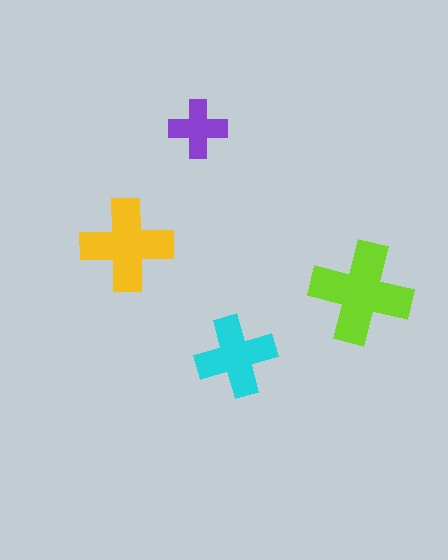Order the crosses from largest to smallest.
the lime one, the yellow one, the cyan one, the purple one.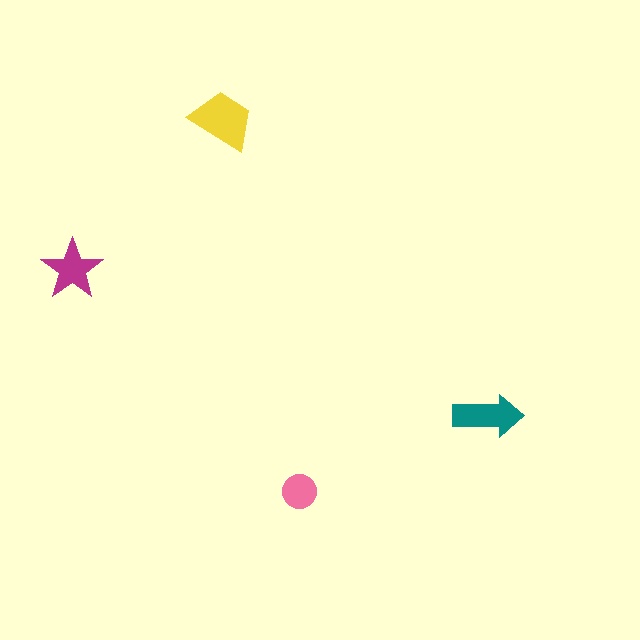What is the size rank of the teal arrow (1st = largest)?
2nd.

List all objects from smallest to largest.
The pink circle, the magenta star, the teal arrow, the yellow trapezoid.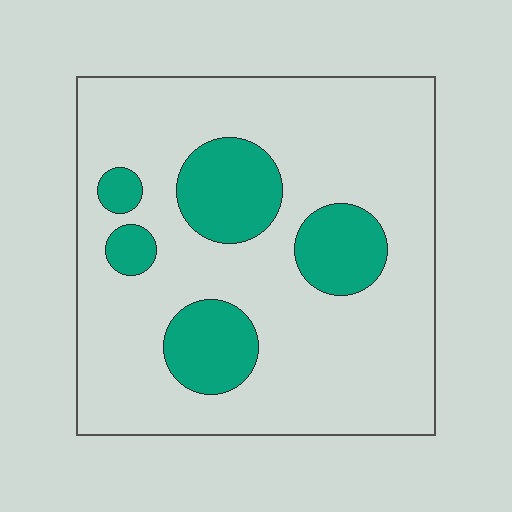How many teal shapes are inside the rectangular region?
5.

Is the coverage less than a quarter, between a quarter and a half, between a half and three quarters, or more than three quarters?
Less than a quarter.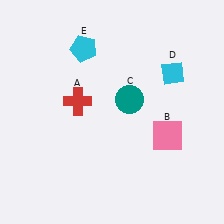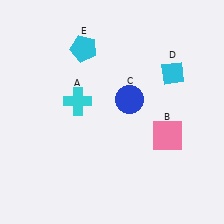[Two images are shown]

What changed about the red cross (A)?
In Image 1, A is red. In Image 2, it changed to cyan.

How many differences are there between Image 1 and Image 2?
There are 2 differences between the two images.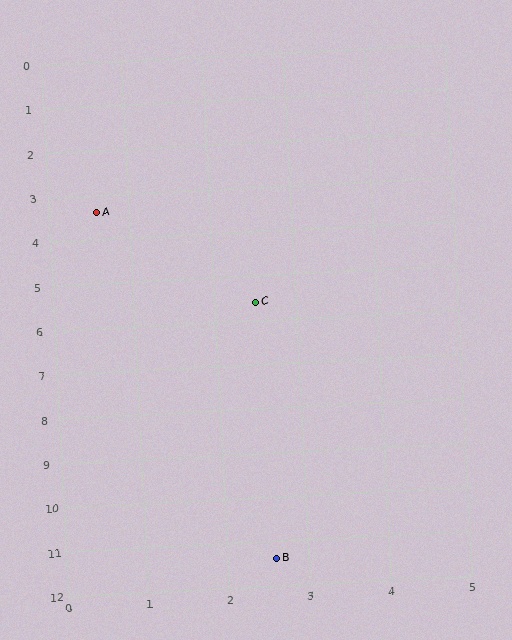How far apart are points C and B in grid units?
Points C and B are about 5.8 grid units apart.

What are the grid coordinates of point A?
Point A is at approximately (0.6, 3.4).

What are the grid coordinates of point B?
Point B is at approximately (2.6, 11.4).